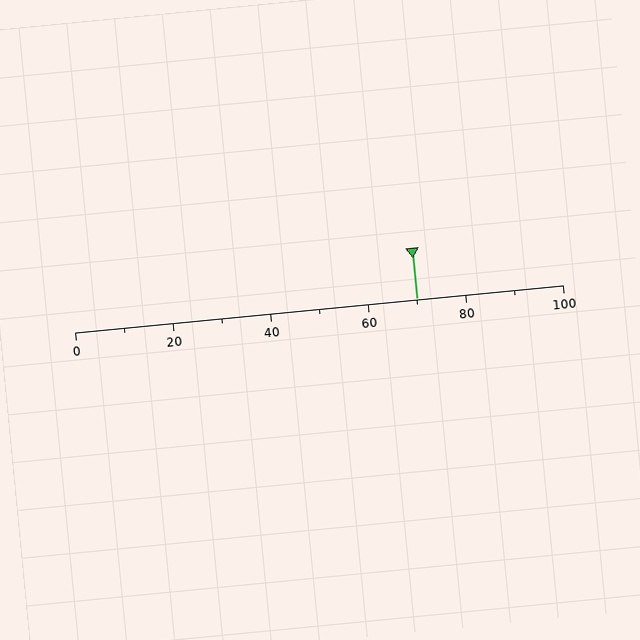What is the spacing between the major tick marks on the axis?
The major ticks are spaced 20 apart.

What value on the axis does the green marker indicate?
The marker indicates approximately 70.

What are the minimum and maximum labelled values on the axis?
The axis runs from 0 to 100.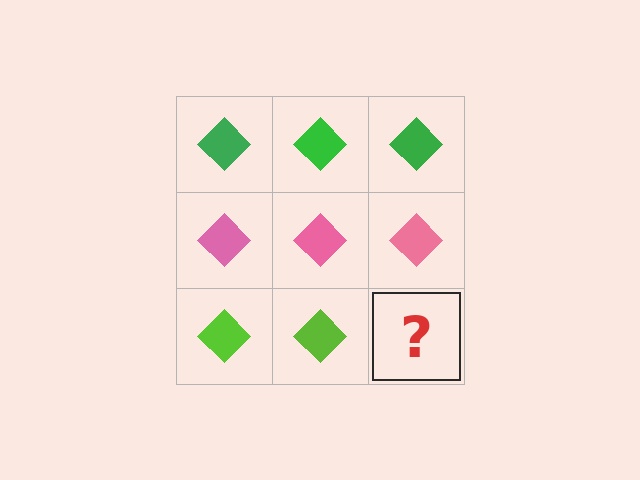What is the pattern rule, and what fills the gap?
The rule is that each row has a consistent color. The gap should be filled with a lime diamond.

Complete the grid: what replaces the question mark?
The question mark should be replaced with a lime diamond.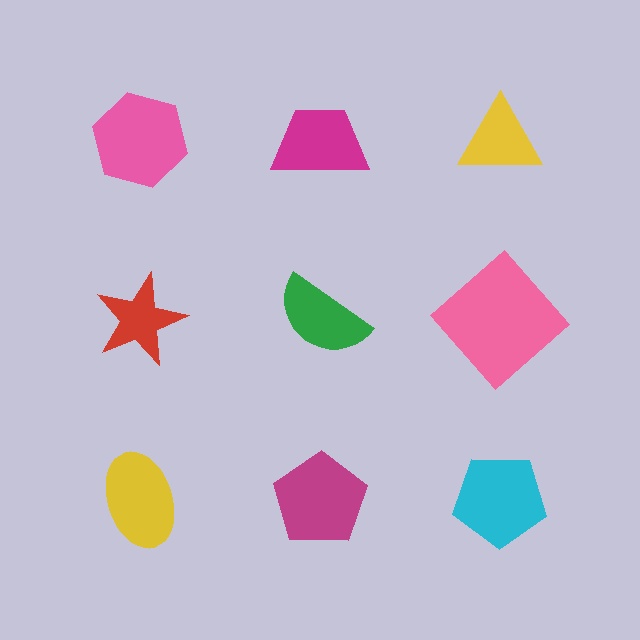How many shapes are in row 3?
3 shapes.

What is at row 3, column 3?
A cyan pentagon.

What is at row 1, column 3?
A yellow triangle.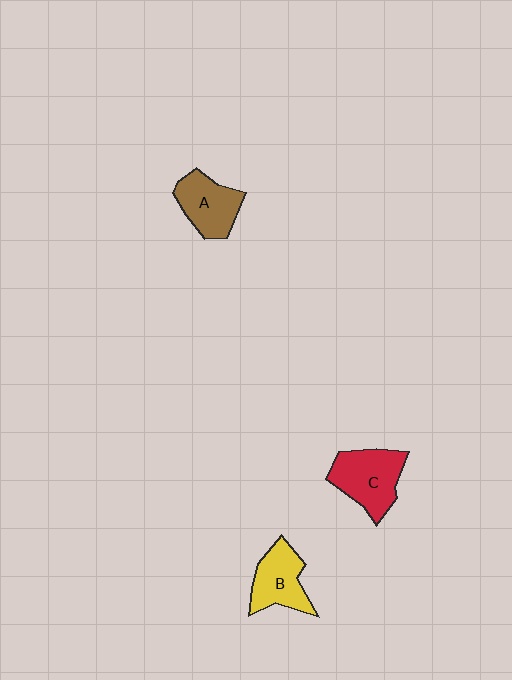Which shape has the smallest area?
Shape B (yellow).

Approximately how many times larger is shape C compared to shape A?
Approximately 1.2 times.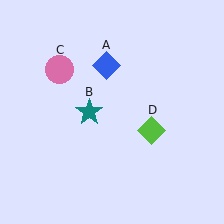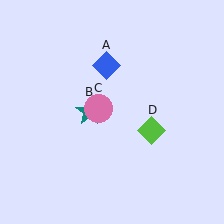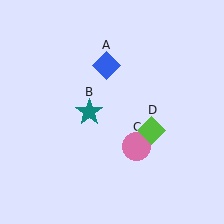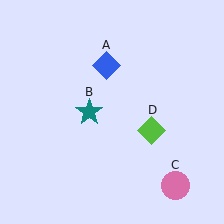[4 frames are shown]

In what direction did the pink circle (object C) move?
The pink circle (object C) moved down and to the right.